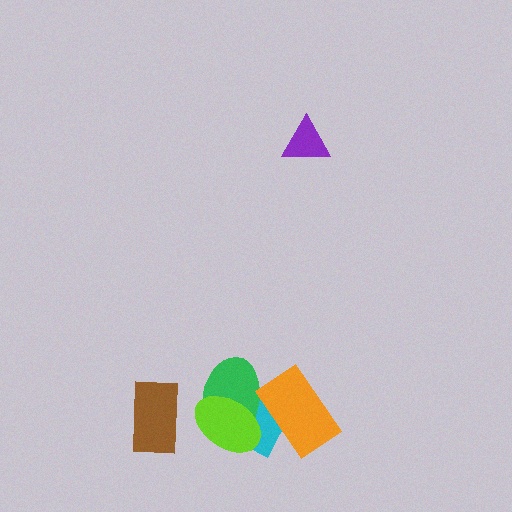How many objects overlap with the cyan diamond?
3 objects overlap with the cyan diamond.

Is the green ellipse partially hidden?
Yes, it is partially covered by another shape.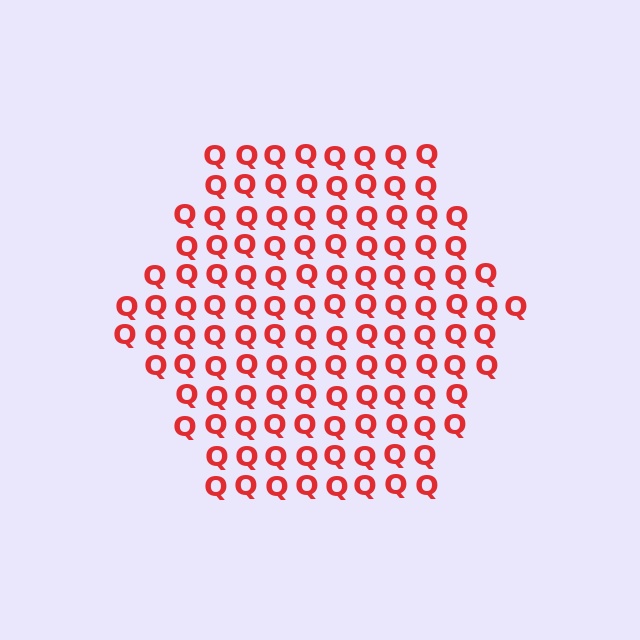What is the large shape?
The large shape is a hexagon.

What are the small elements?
The small elements are letter Q's.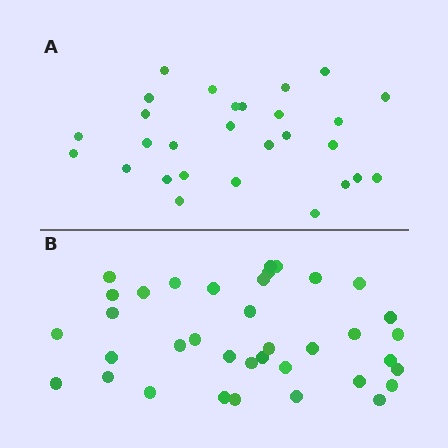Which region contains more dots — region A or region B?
Region B (the bottom region) has more dots.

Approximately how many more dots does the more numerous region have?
Region B has roughly 8 or so more dots than region A.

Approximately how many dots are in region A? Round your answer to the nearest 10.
About 30 dots. (The exact count is 28, which rounds to 30.)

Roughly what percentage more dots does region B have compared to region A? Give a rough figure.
About 30% more.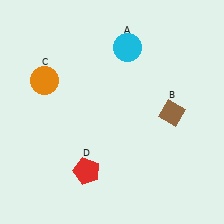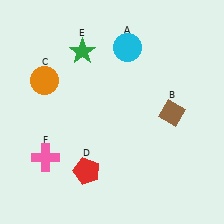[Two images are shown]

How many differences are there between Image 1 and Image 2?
There are 2 differences between the two images.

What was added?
A green star (E), a pink cross (F) were added in Image 2.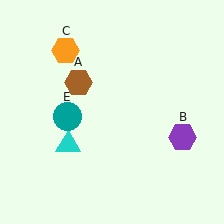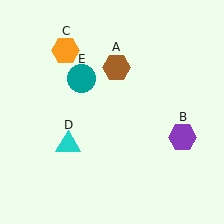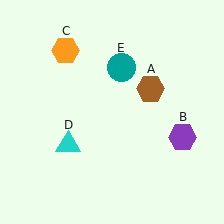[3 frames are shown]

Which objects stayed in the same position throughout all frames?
Purple hexagon (object B) and orange hexagon (object C) and cyan triangle (object D) remained stationary.